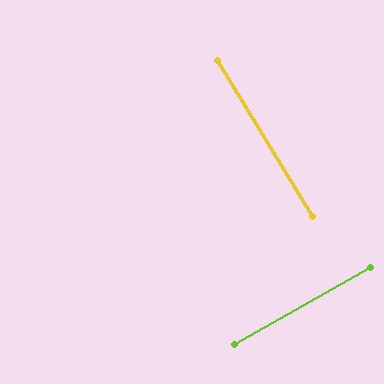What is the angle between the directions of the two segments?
Approximately 88 degrees.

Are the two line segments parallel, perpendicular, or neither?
Perpendicular — they meet at approximately 88°.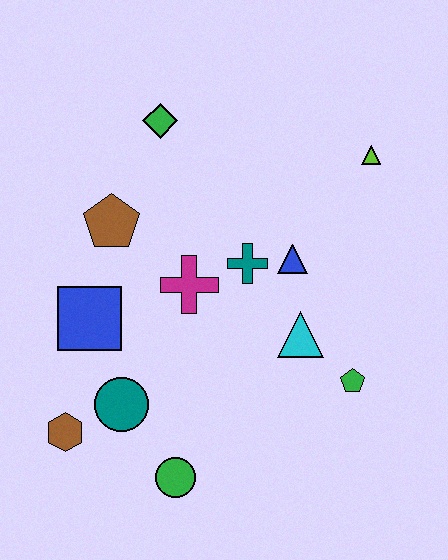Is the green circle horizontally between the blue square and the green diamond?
No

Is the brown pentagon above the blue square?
Yes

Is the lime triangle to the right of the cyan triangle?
Yes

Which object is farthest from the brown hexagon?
The lime triangle is farthest from the brown hexagon.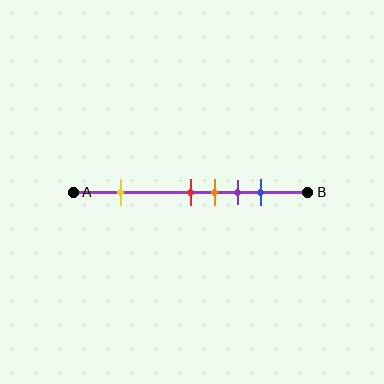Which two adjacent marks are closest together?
The red and orange marks are the closest adjacent pair.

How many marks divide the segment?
There are 5 marks dividing the segment.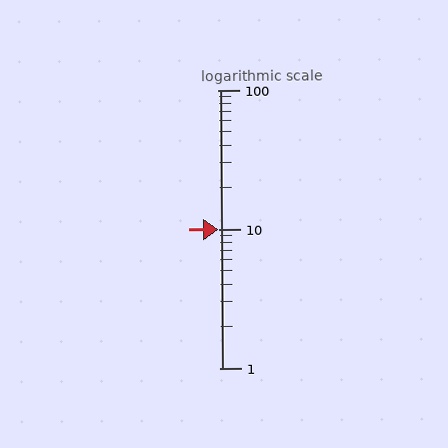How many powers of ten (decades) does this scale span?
The scale spans 2 decades, from 1 to 100.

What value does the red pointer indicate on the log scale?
The pointer indicates approximately 10.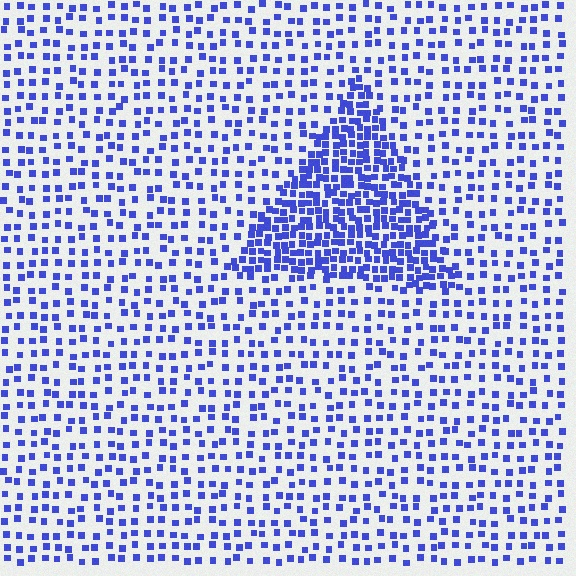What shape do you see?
I see a triangle.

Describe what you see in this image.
The image contains small blue elements arranged at two different densities. A triangle-shaped region is visible where the elements are more densely packed than the surrounding area.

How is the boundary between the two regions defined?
The boundary is defined by a change in element density (approximately 2.4x ratio). All elements are the same color, size, and shape.